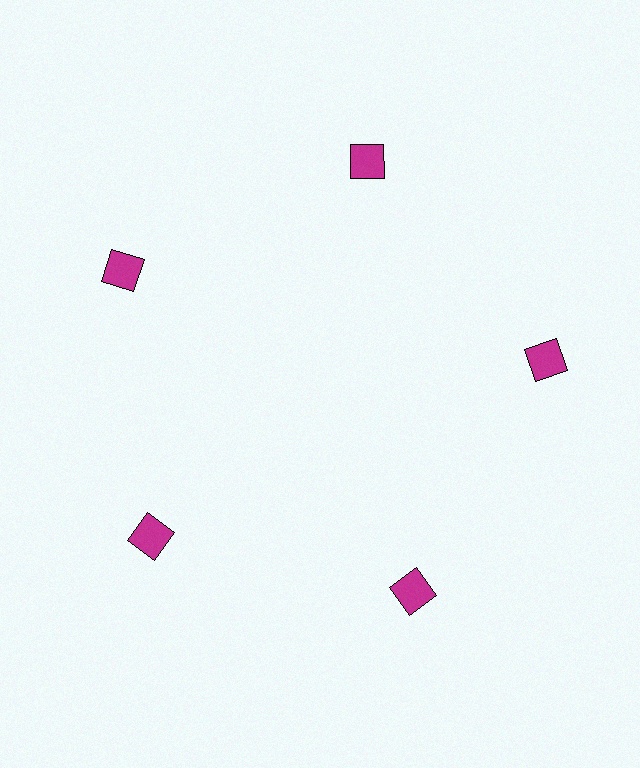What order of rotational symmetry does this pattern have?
This pattern has 5-fold rotational symmetry.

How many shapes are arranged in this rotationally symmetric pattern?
There are 5 shapes, arranged in 5 groups of 1.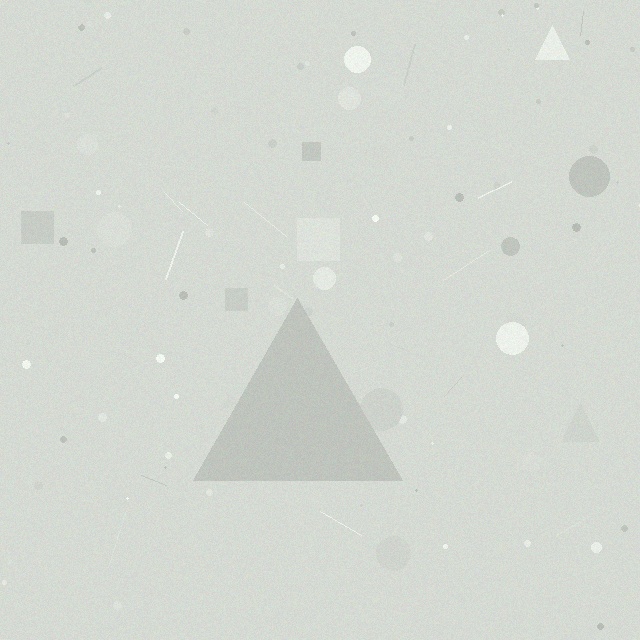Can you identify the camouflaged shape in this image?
The camouflaged shape is a triangle.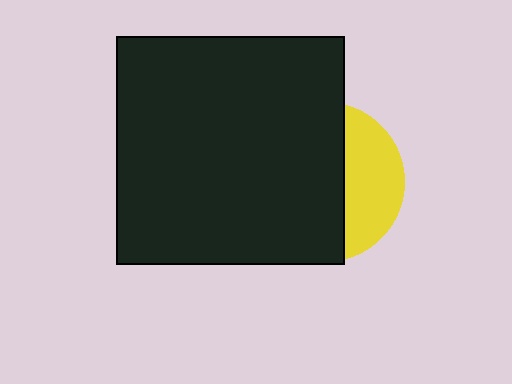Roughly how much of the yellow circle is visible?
A small part of it is visible (roughly 34%).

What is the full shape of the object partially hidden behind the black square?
The partially hidden object is a yellow circle.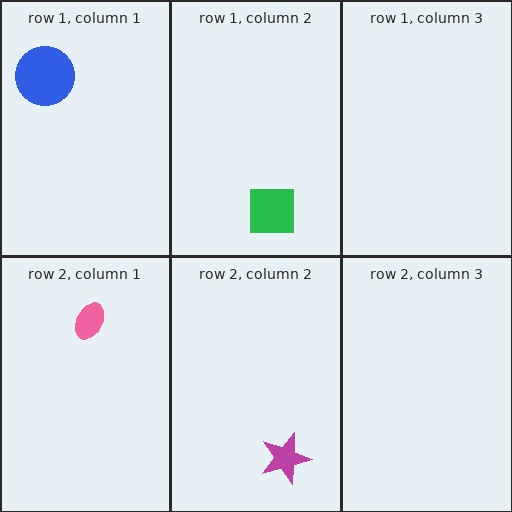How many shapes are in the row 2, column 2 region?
1.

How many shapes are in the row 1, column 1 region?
1.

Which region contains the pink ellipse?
The row 2, column 1 region.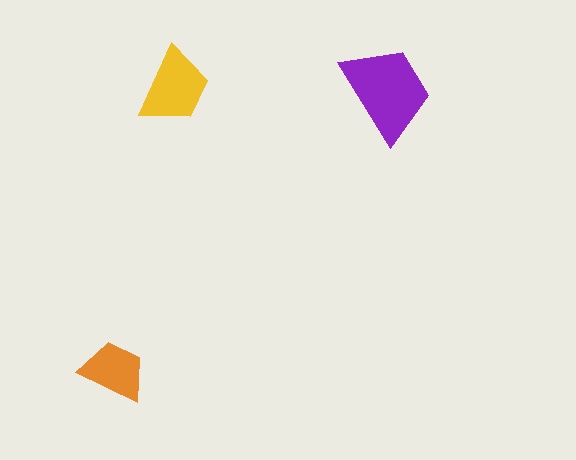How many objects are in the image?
There are 3 objects in the image.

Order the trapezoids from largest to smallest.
the purple one, the yellow one, the orange one.